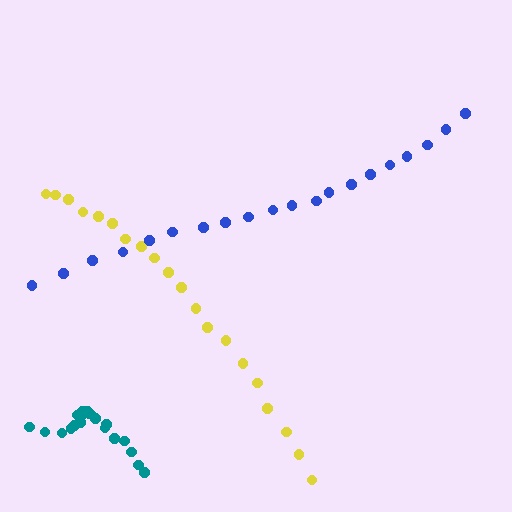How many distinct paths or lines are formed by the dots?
There are 3 distinct paths.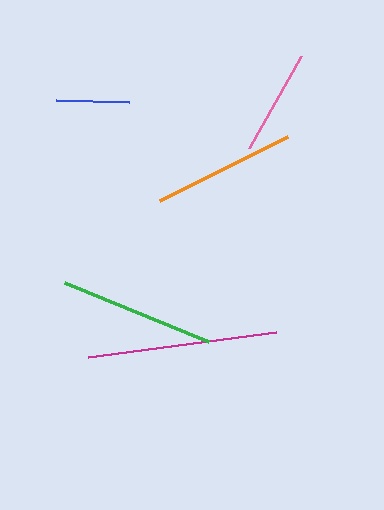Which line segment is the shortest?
The blue line is the shortest at approximately 73 pixels.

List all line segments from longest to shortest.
From longest to shortest: magenta, green, orange, pink, blue.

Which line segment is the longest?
The magenta line is the longest at approximately 190 pixels.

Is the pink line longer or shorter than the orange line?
The orange line is longer than the pink line.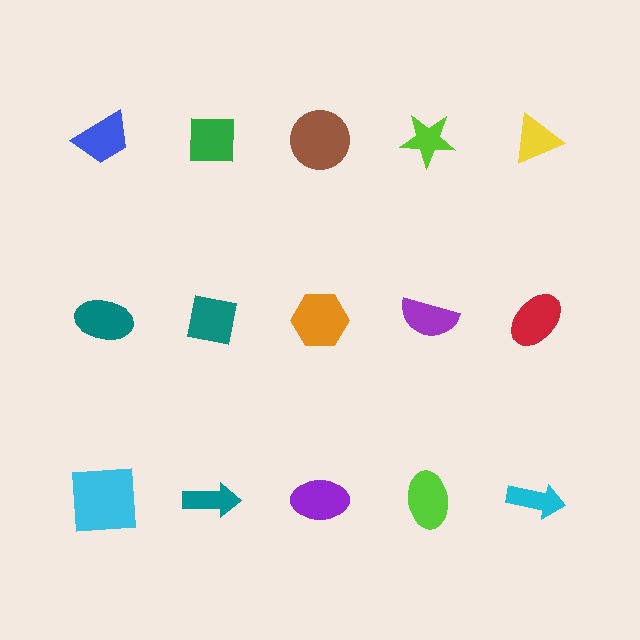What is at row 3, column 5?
A cyan arrow.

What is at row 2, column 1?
A teal ellipse.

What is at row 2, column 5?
A red ellipse.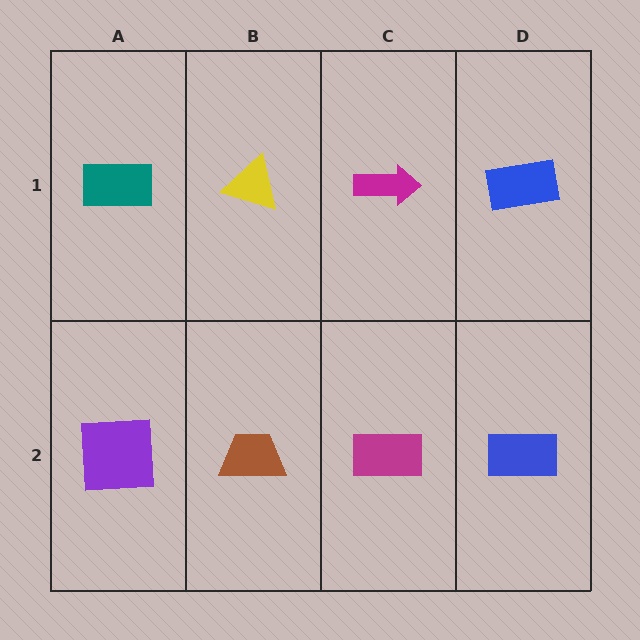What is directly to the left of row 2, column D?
A magenta rectangle.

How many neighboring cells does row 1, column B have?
3.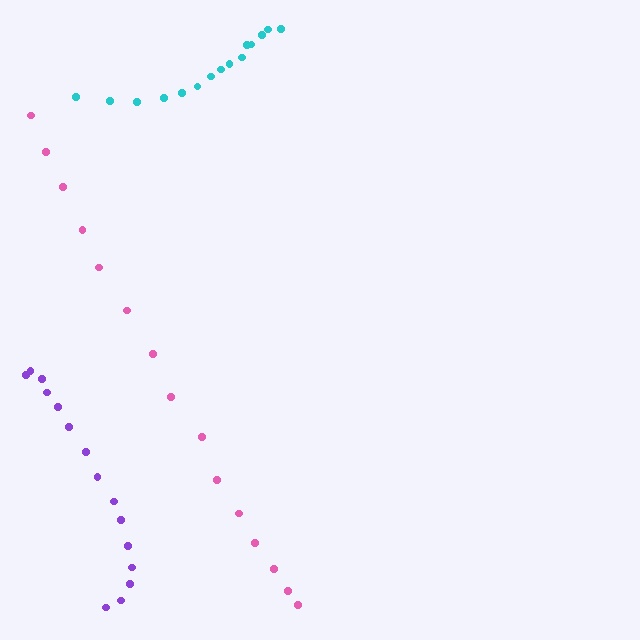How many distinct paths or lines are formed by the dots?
There are 3 distinct paths.